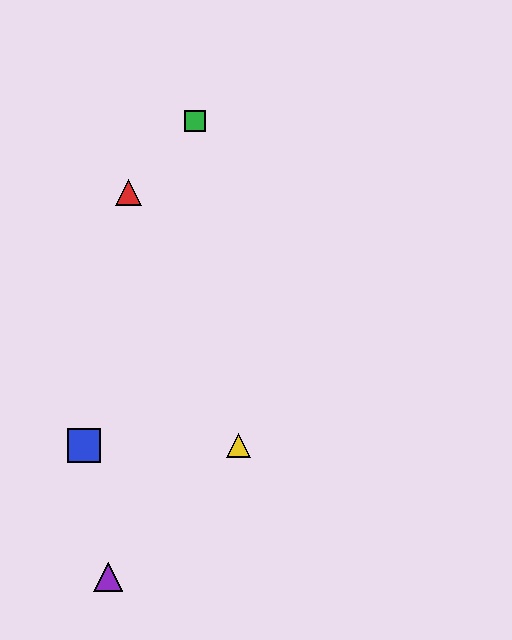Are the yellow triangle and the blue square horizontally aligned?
Yes, both are at y≈445.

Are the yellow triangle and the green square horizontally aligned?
No, the yellow triangle is at y≈445 and the green square is at y≈121.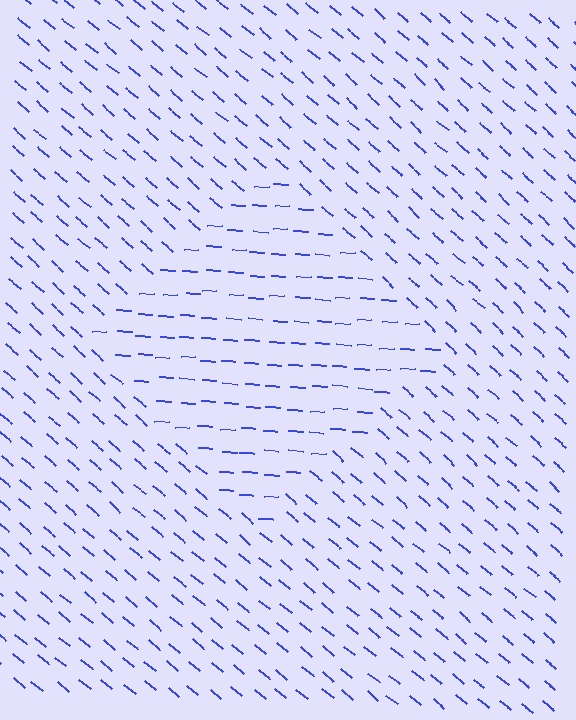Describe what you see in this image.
The image is filled with small blue line segments. A diamond region in the image has lines oriented differently from the surrounding lines, creating a visible texture boundary.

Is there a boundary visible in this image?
Yes, there is a texture boundary formed by a change in line orientation.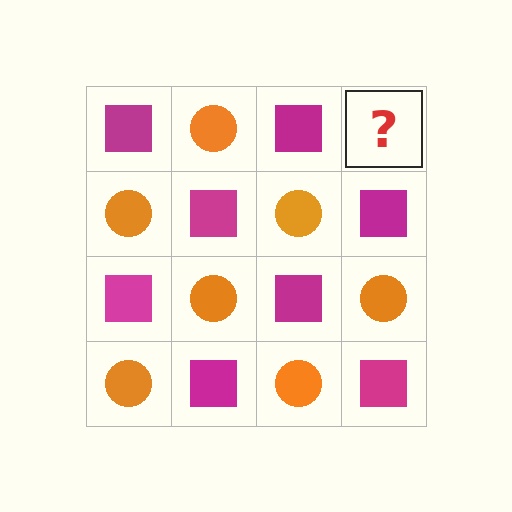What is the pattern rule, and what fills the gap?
The rule is that it alternates magenta square and orange circle in a checkerboard pattern. The gap should be filled with an orange circle.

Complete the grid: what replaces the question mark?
The question mark should be replaced with an orange circle.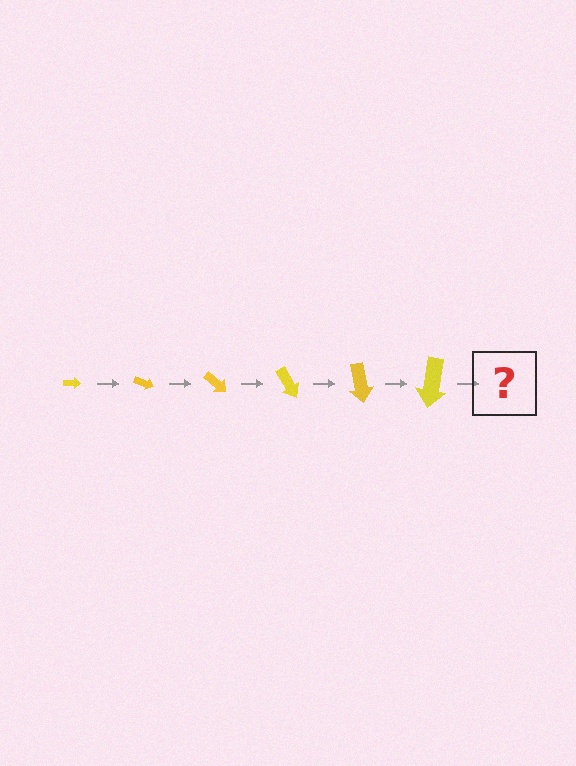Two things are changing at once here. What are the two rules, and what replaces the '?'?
The two rules are that the arrow grows larger each step and it rotates 20 degrees each step. The '?' should be an arrow, larger than the previous one and rotated 120 degrees from the start.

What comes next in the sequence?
The next element should be an arrow, larger than the previous one and rotated 120 degrees from the start.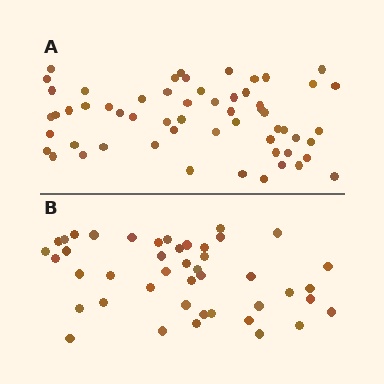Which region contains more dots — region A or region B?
Region A (the top region) has more dots.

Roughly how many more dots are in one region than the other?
Region A has approximately 15 more dots than region B.